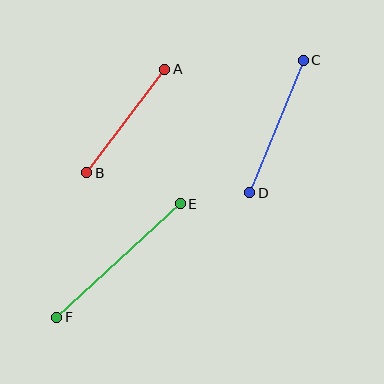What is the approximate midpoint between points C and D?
The midpoint is at approximately (276, 126) pixels.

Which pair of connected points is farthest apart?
Points E and F are farthest apart.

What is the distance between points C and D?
The distance is approximately 143 pixels.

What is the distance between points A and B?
The distance is approximately 129 pixels.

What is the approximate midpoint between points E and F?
The midpoint is at approximately (118, 261) pixels.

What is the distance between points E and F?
The distance is approximately 168 pixels.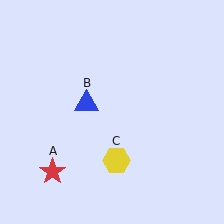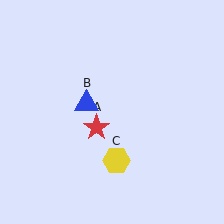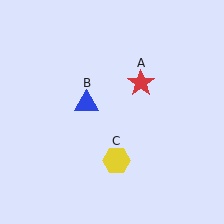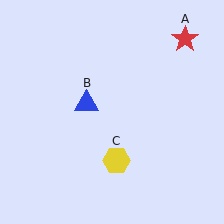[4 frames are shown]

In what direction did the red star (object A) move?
The red star (object A) moved up and to the right.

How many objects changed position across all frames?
1 object changed position: red star (object A).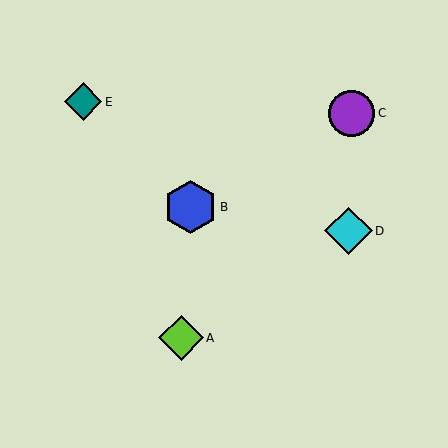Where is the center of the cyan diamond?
The center of the cyan diamond is at (349, 231).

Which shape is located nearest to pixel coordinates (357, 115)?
The purple circle (labeled C) at (351, 113) is nearest to that location.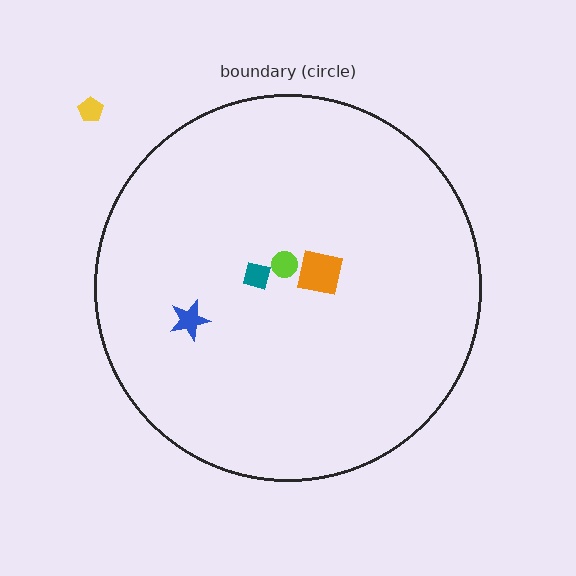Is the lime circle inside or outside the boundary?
Inside.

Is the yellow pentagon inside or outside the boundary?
Outside.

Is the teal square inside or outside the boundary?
Inside.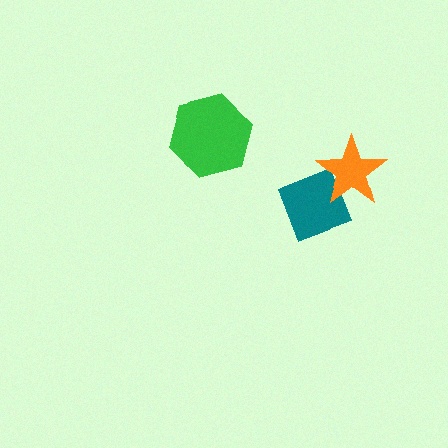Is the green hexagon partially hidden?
No, no other shape covers it.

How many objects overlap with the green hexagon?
0 objects overlap with the green hexagon.